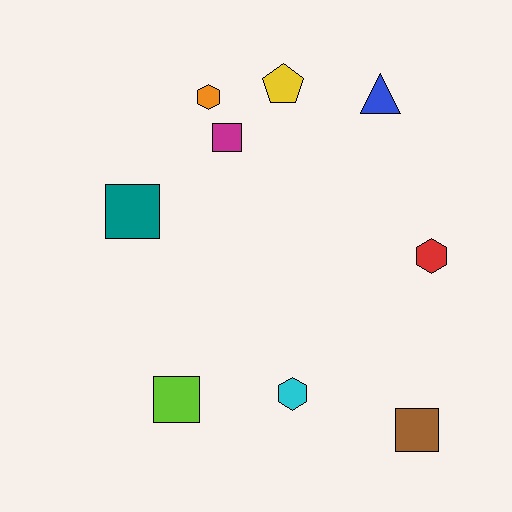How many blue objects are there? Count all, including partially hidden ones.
There is 1 blue object.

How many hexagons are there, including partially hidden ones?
There are 3 hexagons.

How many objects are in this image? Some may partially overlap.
There are 9 objects.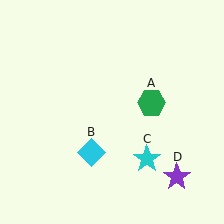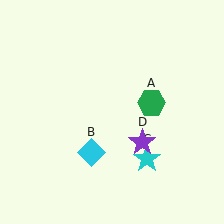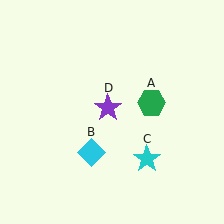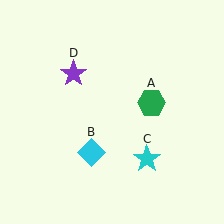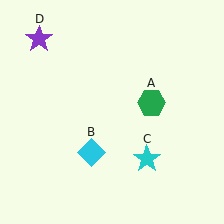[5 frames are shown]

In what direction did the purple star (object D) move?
The purple star (object D) moved up and to the left.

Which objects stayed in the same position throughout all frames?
Green hexagon (object A) and cyan diamond (object B) and cyan star (object C) remained stationary.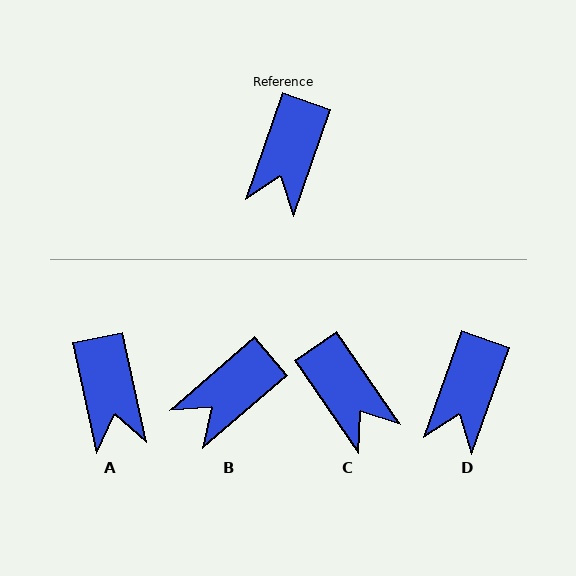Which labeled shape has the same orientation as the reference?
D.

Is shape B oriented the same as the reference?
No, it is off by about 30 degrees.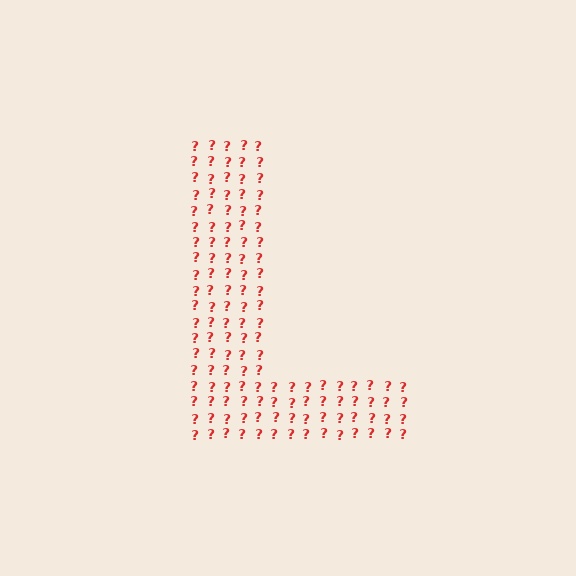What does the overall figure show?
The overall figure shows the letter L.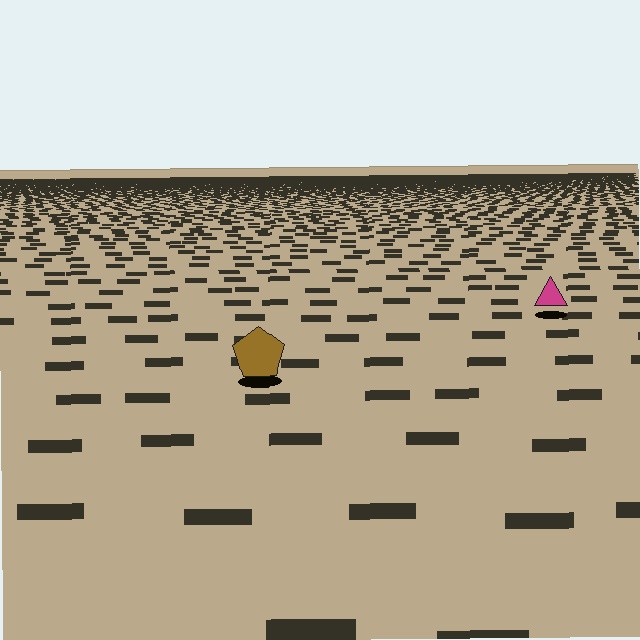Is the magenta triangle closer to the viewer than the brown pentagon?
No. The brown pentagon is closer — you can tell from the texture gradient: the ground texture is coarser near it.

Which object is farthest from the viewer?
The magenta triangle is farthest from the viewer. It appears smaller and the ground texture around it is denser.